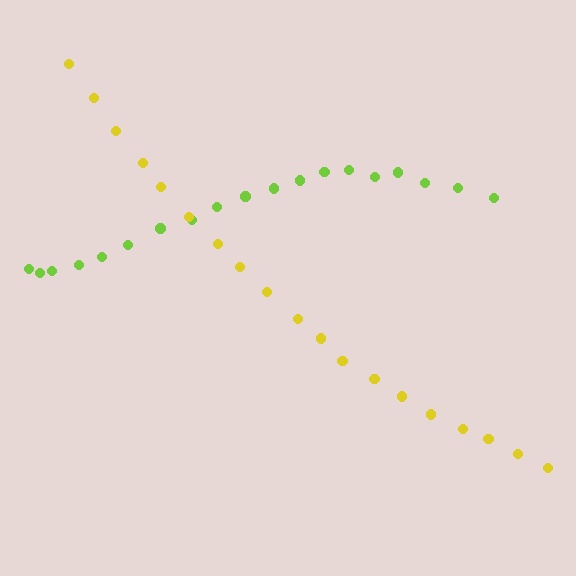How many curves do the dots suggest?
There are 2 distinct paths.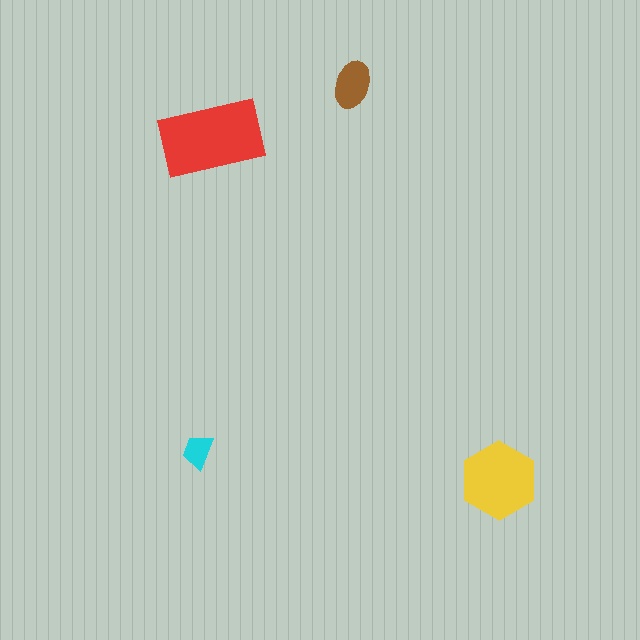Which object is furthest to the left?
The cyan trapezoid is leftmost.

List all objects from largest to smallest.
The red rectangle, the yellow hexagon, the brown ellipse, the cyan trapezoid.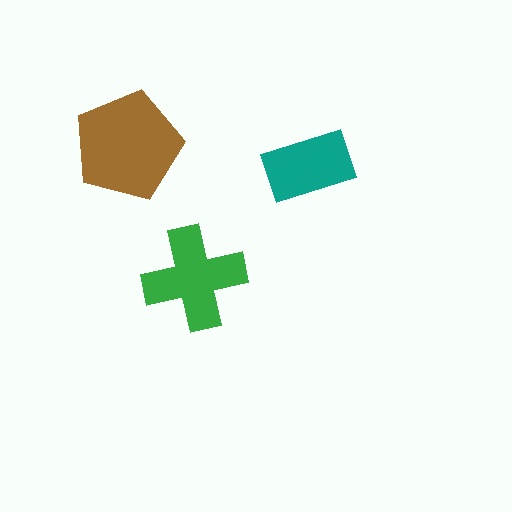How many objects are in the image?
There are 3 objects in the image.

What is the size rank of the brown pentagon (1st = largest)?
1st.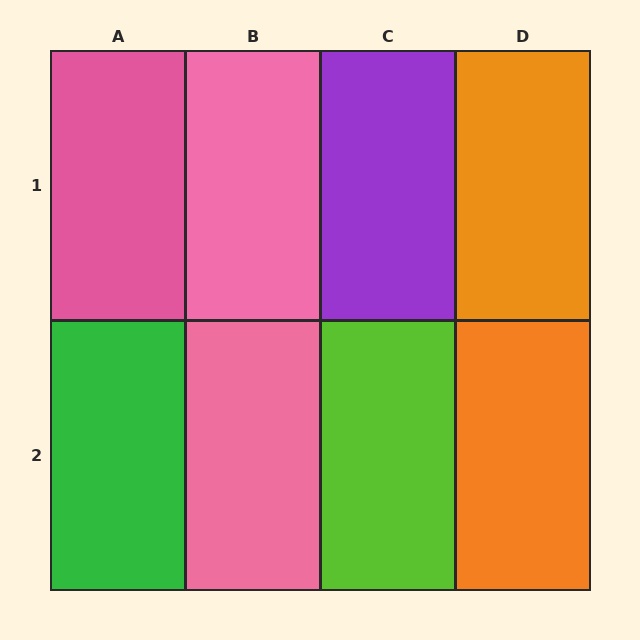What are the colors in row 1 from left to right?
Pink, pink, purple, orange.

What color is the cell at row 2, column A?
Green.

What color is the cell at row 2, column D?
Orange.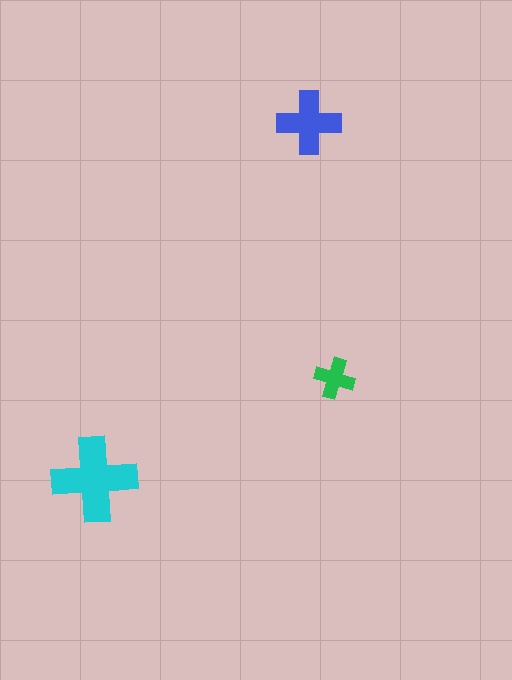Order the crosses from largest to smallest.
the cyan one, the blue one, the green one.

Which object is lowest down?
The cyan cross is bottommost.